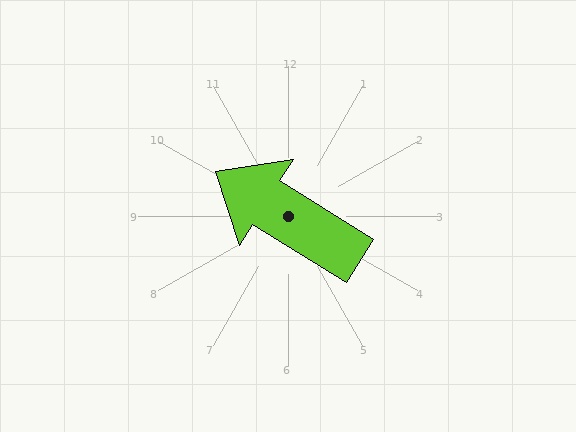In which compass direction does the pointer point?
Northwest.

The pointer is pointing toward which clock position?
Roughly 10 o'clock.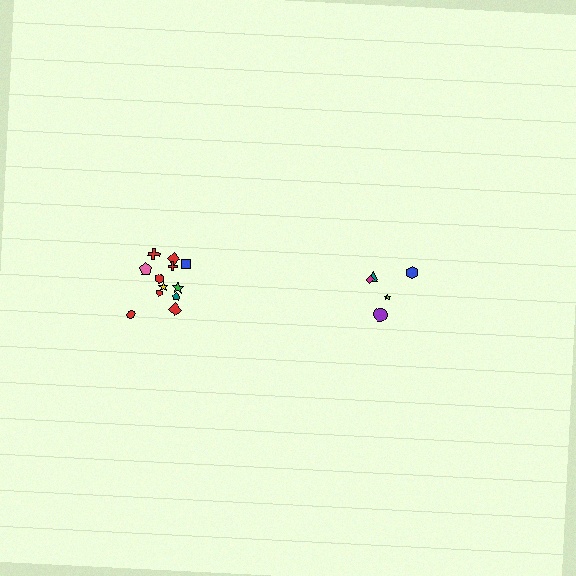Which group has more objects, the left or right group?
The left group.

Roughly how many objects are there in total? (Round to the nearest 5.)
Roughly 15 objects in total.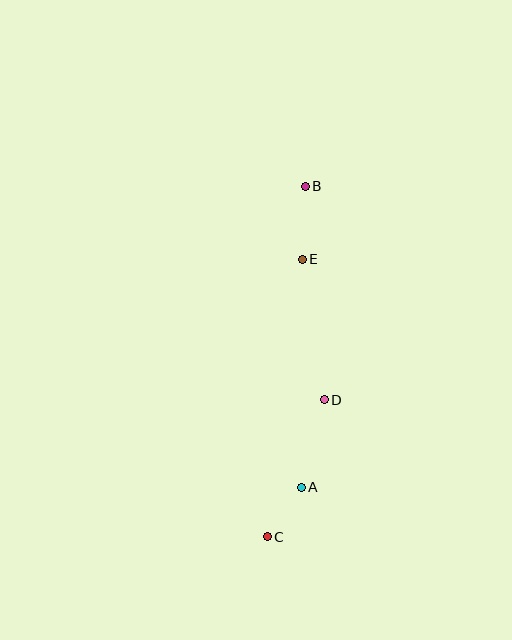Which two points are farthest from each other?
Points B and C are farthest from each other.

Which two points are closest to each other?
Points A and C are closest to each other.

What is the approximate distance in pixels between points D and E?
The distance between D and E is approximately 142 pixels.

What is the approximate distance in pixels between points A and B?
The distance between A and B is approximately 301 pixels.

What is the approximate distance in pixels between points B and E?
The distance between B and E is approximately 73 pixels.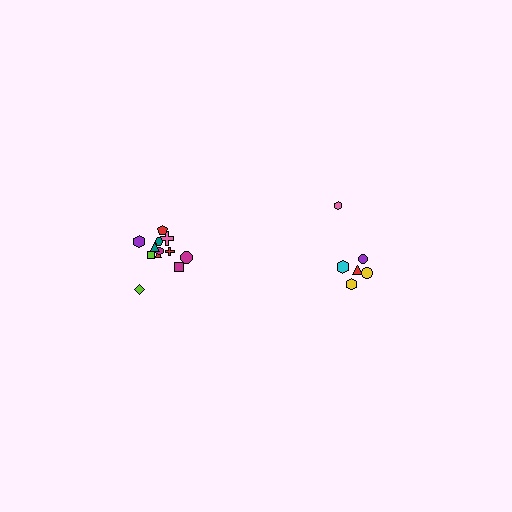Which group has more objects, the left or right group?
The left group.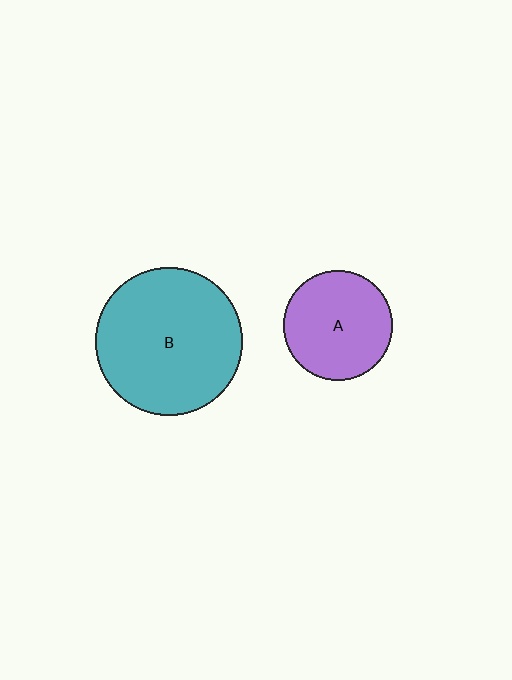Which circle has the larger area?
Circle B (teal).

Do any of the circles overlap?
No, none of the circles overlap.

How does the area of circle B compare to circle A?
Approximately 1.8 times.